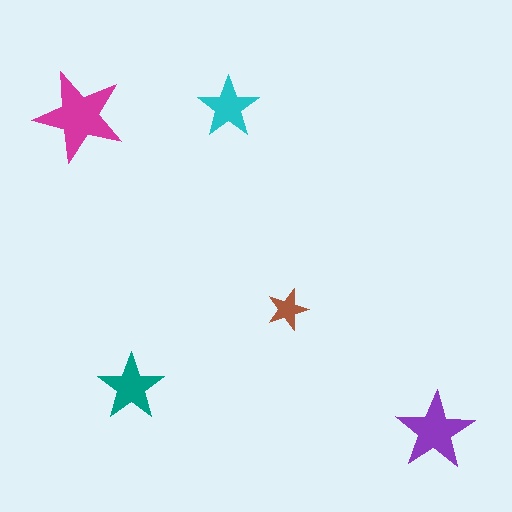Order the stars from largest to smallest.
the magenta one, the purple one, the teal one, the cyan one, the brown one.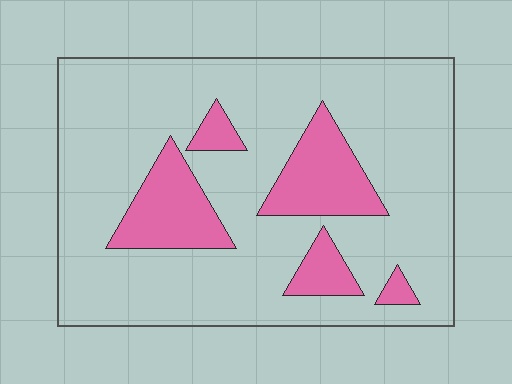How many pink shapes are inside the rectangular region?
5.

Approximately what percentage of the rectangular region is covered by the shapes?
Approximately 20%.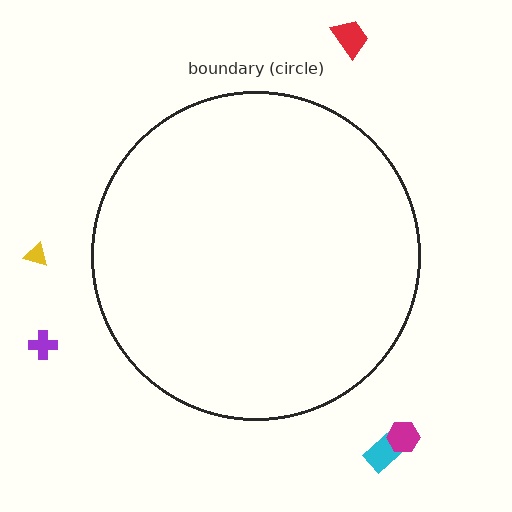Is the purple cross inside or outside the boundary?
Outside.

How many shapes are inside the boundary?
0 inside, 5 outside.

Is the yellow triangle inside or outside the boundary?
Outside.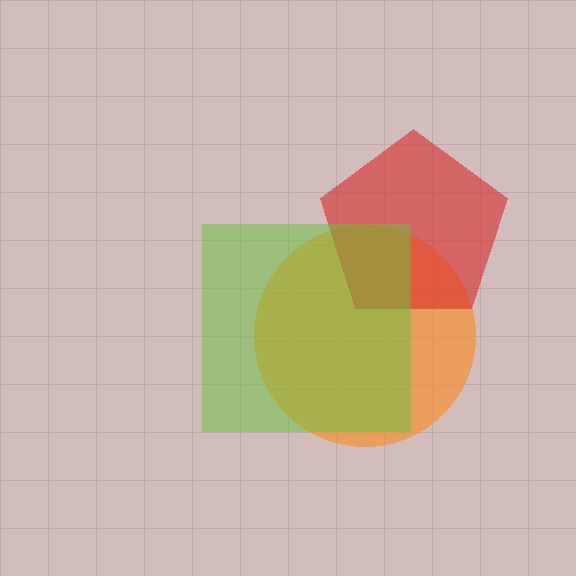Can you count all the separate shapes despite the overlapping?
Yes, there are 3 separate shapes.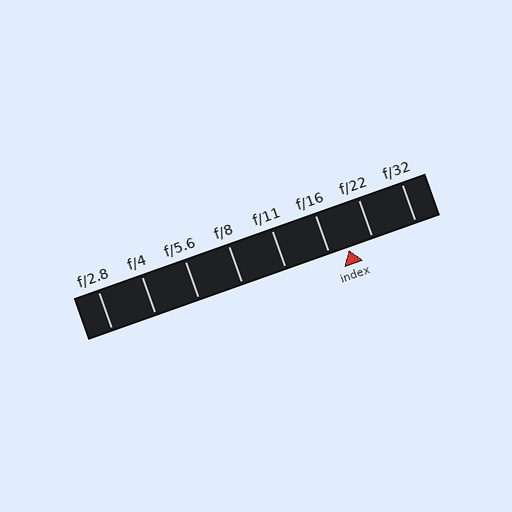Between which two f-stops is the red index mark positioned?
The index mark is between f/16 and f/22.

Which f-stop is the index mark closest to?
The index mark is closest to f/16.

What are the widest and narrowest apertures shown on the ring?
The widest aperture shown is f/2.8 and the narrowest is f/32.